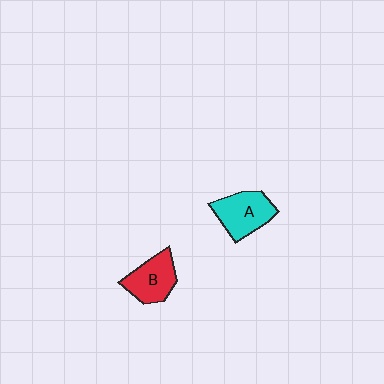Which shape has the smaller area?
Shape B (red).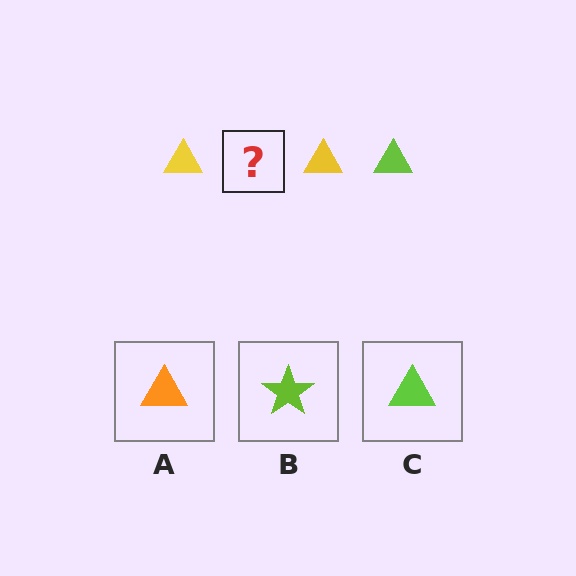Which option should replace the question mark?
Option C.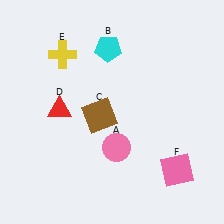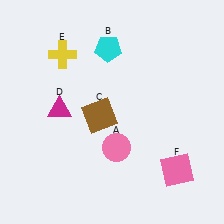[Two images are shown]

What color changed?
The triangle (D) changed from red in Image 1 to magenta in Image 2.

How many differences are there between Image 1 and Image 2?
There is 1 difference between the two images.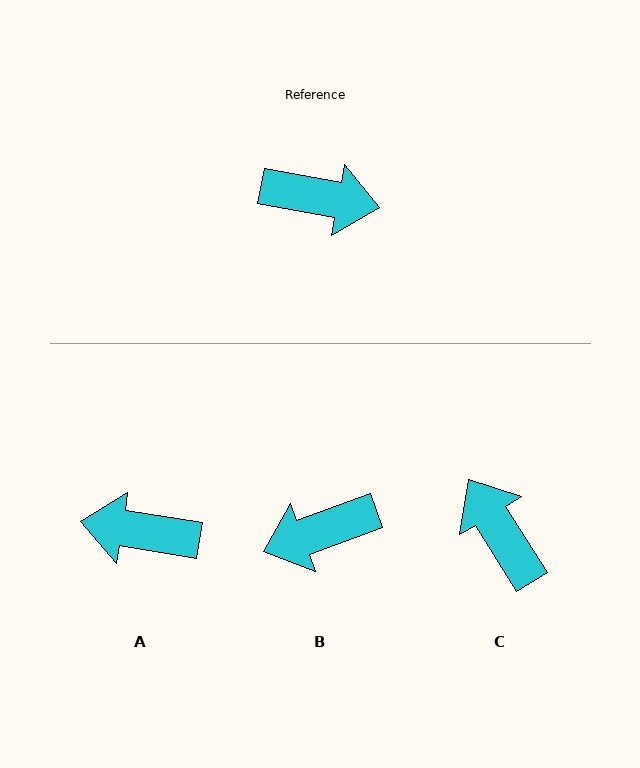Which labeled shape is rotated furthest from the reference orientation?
A, about 179 degrees away.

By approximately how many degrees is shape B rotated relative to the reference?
Approximately 149 degrees clockwise.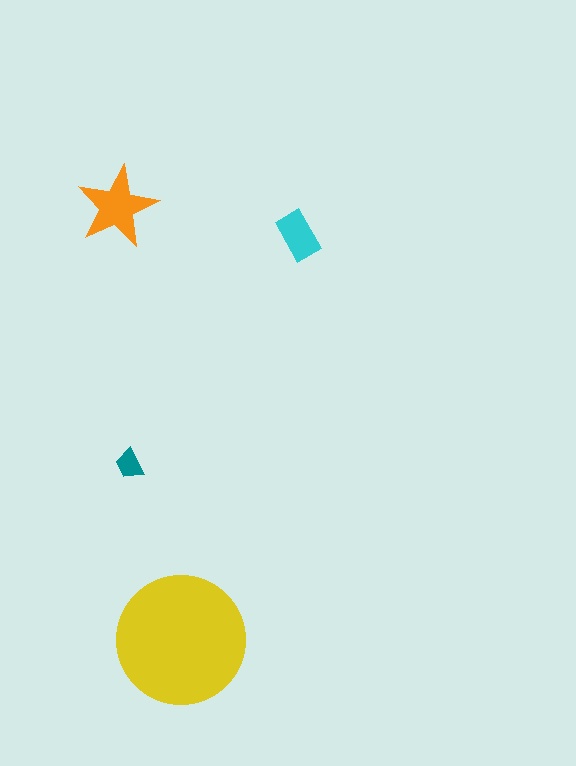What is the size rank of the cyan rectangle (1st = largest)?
3rd.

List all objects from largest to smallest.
The yellow circle, the orange star, the cyan rectangle, the teal trapezoid.